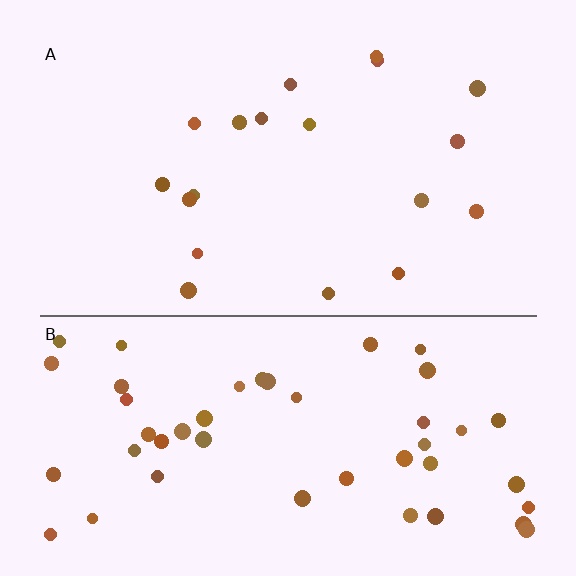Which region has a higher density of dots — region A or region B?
B (the bottom).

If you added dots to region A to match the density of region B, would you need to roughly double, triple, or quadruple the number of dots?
Approximately triple.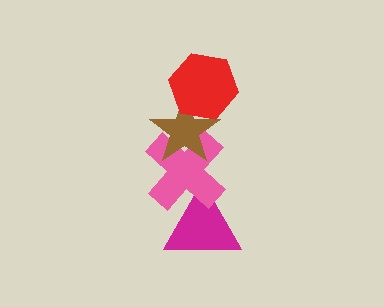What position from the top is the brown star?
The brown star is 2nd from the top.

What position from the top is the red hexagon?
The red hexagon is 1st from the top.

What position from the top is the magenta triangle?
The magenta triangle is 4th from the top.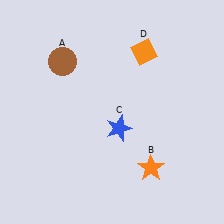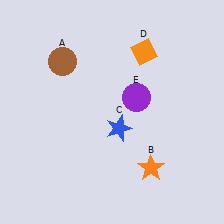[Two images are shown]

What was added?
A purple circle (E) was added in Image 2.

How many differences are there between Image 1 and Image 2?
There is 1 difference between the two images.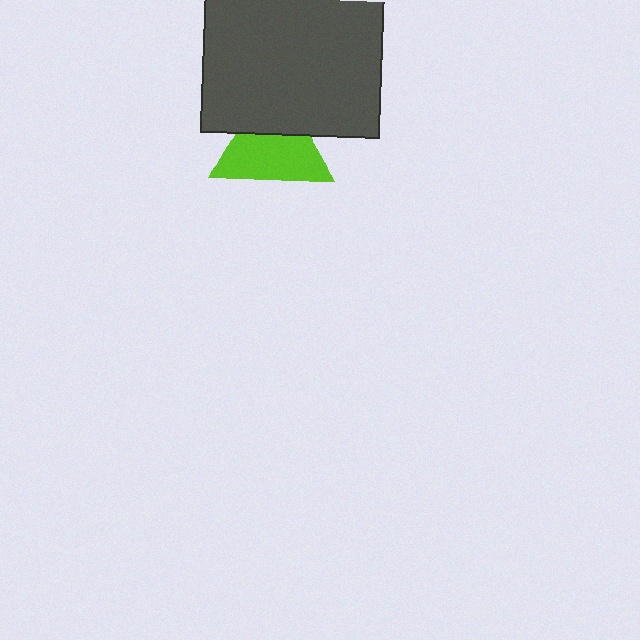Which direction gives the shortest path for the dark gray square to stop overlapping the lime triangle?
Moving up gives the shortest separation.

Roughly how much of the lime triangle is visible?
About half of it is visible (roughly 64%).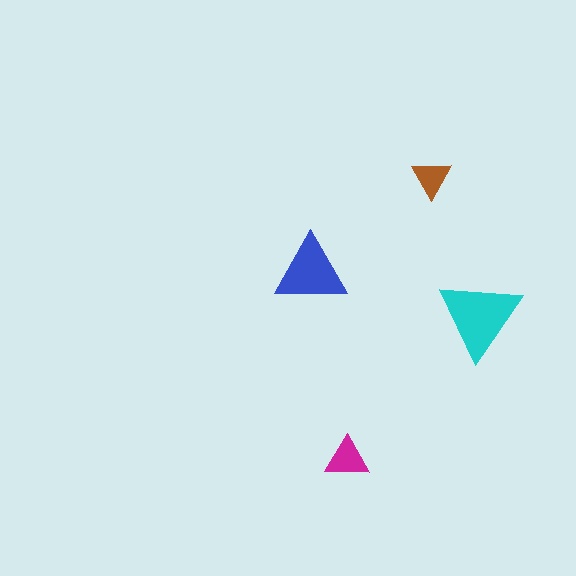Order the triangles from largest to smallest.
the cyan one, the blue one, the magenta one, the brown one.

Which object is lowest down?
The magenta triangle is bottommost.